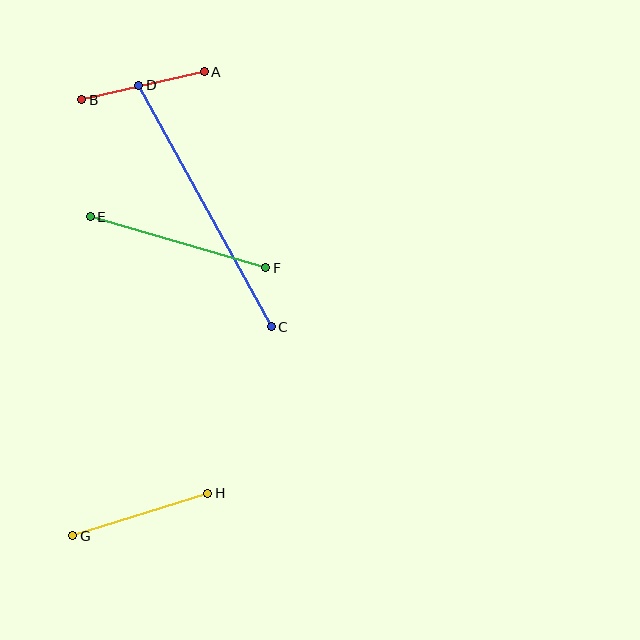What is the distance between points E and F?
The distance is approximately 183 pixels.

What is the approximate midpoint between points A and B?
The midpoint is at approximately (143, 86) pixels.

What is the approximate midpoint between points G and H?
The midpoint is at approximately (140, 515) pixels.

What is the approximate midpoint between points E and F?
The midpoint is at approximately (178, 242) pixels.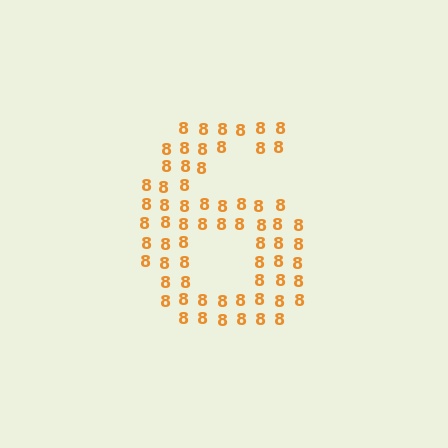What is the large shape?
The large shape is the digit 6.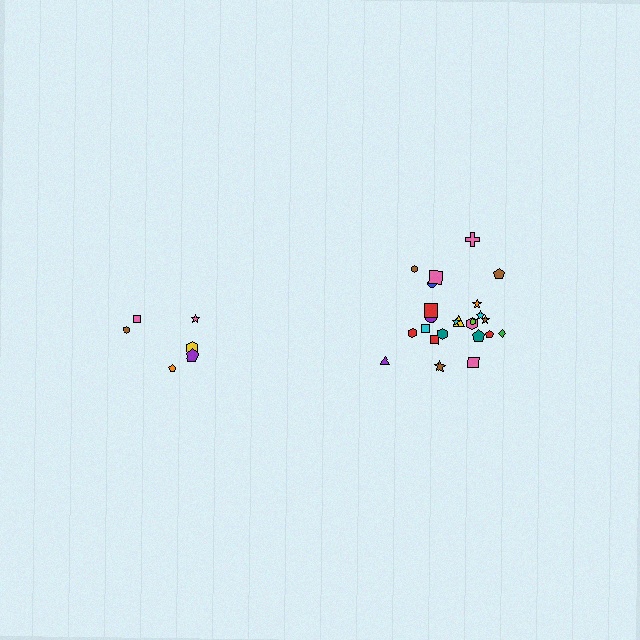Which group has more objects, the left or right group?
The right group.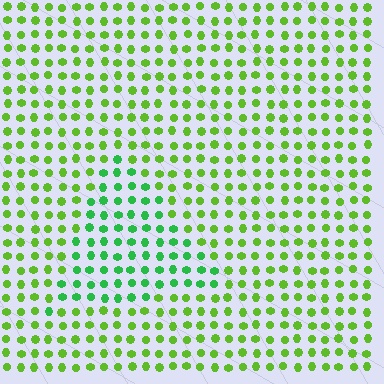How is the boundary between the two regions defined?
The boundary is defined purely by a slight shift in hue (about 34 degrees). Spacing, size, and orientation are identical on both sides.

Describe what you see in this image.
The image is filled with small lime elements in a uniform arrangement. A triangle-shaped region is visible where the elements are tinted to a slightly different hue, forming a subtle color boundary.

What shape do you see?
I see a triangle.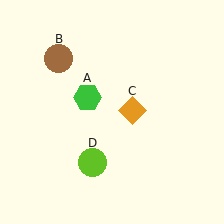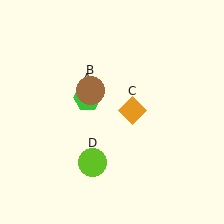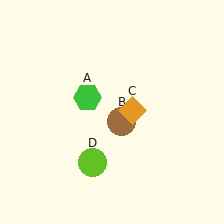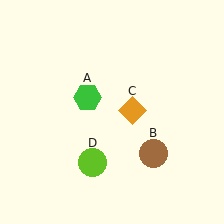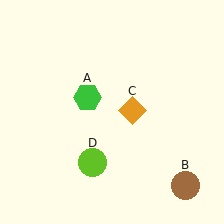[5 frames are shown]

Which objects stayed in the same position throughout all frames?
Green hexagon (object A) and orange diamond (object C) and lime circle (object D) remained stationary.